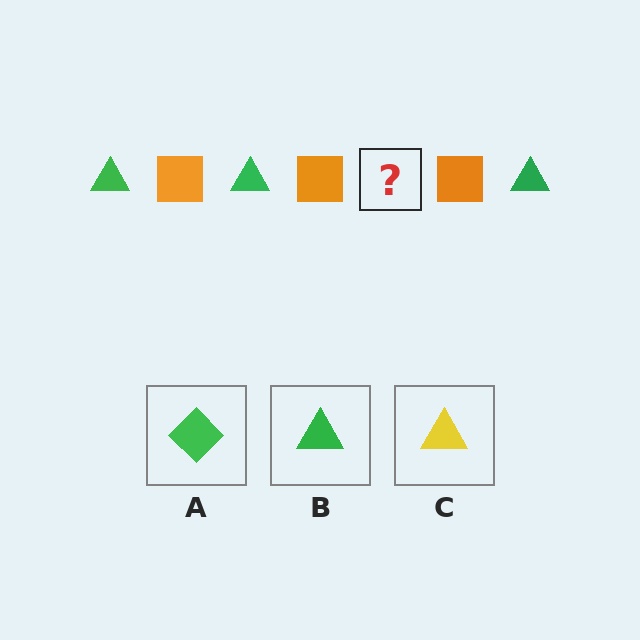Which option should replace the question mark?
Option B.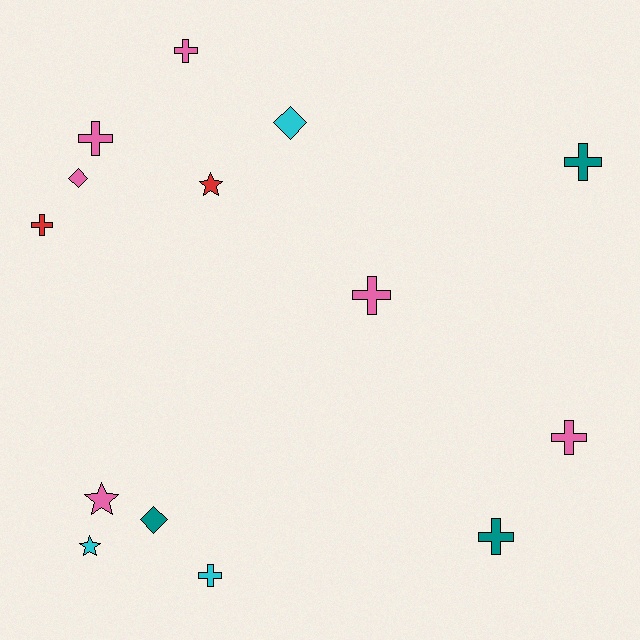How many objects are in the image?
There are 14 objects.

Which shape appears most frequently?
Cross, with 8 objects.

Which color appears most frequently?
Pink, with 6 objects.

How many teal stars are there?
There are no teal stars.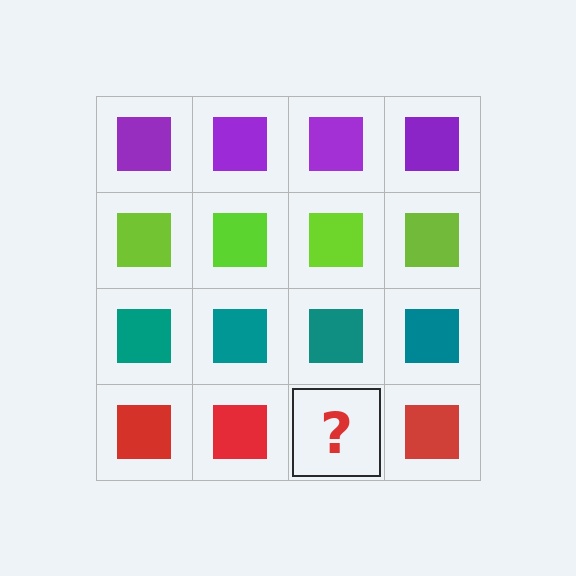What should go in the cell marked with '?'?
The missing cell should contain a red square.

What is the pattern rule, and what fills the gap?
The rule is that each row has a consistent color. The gap should be filled with a red square.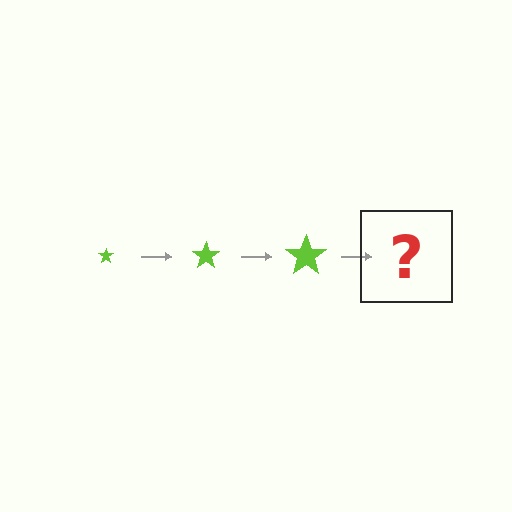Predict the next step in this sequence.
The next step is a lime star, larger than the previous one.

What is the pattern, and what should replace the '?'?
The pattern is that the star gets progressively larger each step. The '?' should be a lime star, larger than the previous one.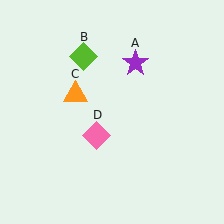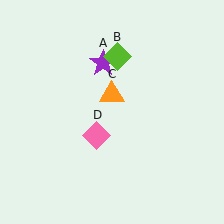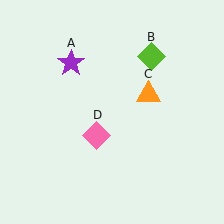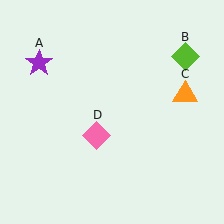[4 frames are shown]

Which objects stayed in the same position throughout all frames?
Pink diamond (object D) remained stationary.